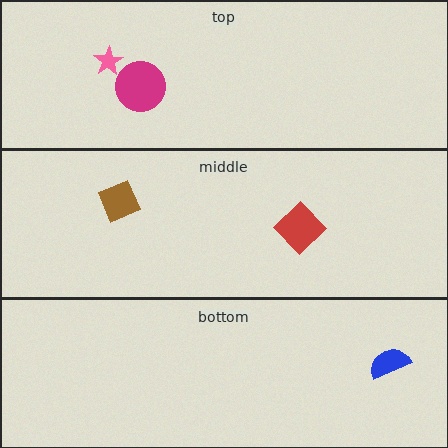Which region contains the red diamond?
The middle region.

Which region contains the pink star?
The top region.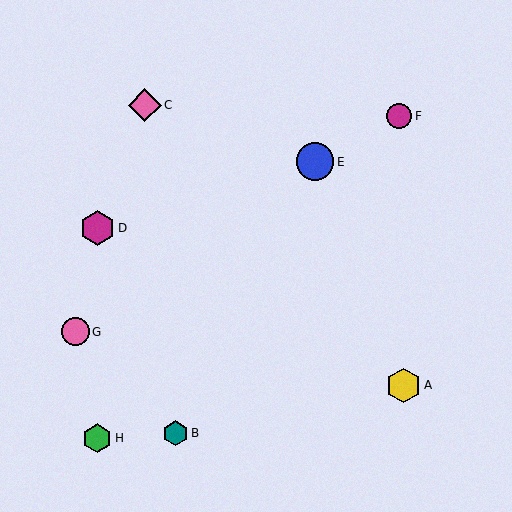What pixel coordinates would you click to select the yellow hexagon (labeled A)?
Click at (403, 385) to select the yellow hexagon A.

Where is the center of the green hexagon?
The center of the green hexagon is at (97, 438).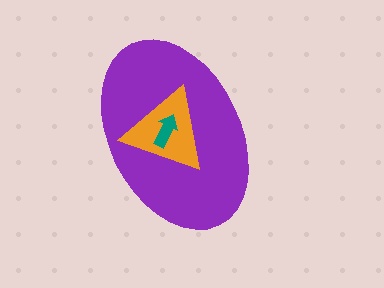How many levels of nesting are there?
3.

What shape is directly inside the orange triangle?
The teal arrow.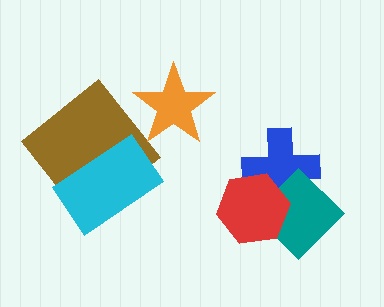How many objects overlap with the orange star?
0 objects overlap with the orange star.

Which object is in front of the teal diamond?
The red hexagon is in front of the teal diamond.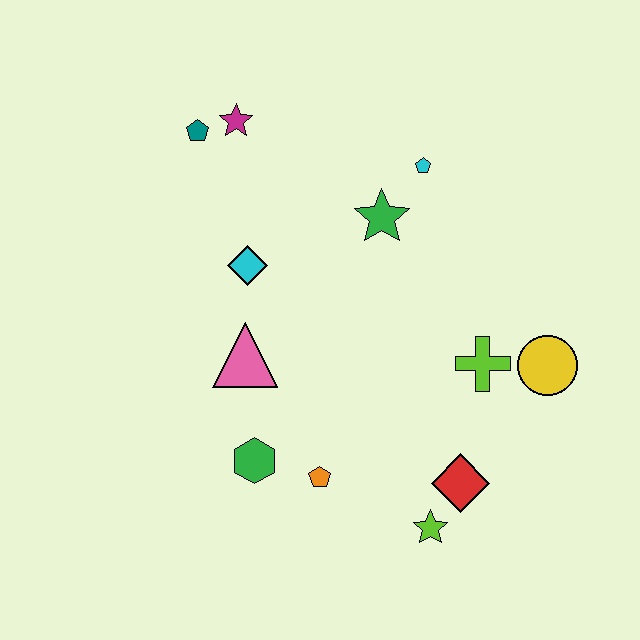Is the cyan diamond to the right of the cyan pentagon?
No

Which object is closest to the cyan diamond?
The pink triangle is closest to the cyan diamond.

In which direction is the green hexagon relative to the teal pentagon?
The green hexagon is below the teal pentagon.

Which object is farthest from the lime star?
The teal pentagon is farthest from the lime star.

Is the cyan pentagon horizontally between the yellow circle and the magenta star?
Yes